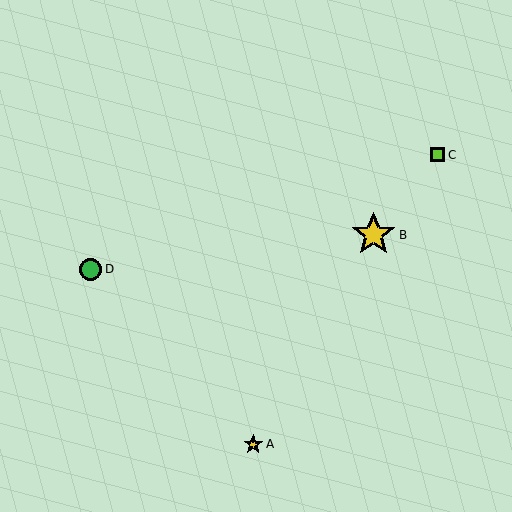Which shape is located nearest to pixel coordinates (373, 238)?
The yellow star (labeled B) at (374, 235) is nearest to that location.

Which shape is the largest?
The yellow star (labeled B) is the largest.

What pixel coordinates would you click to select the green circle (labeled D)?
Click at (91, 269) to select the green circle D.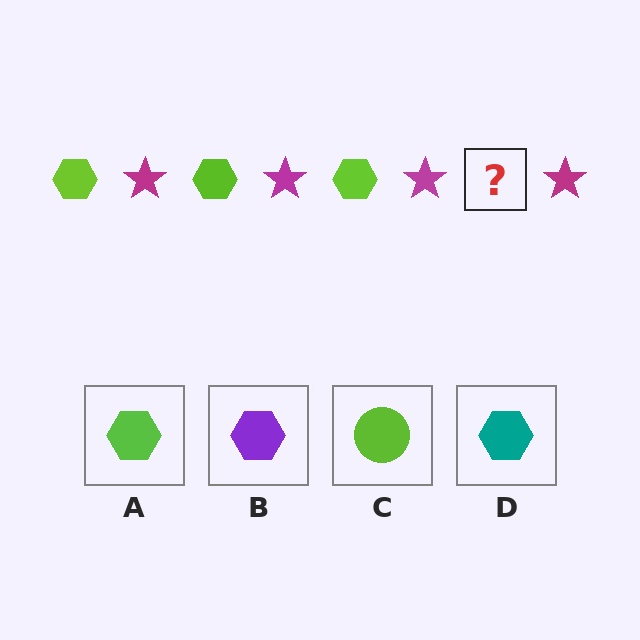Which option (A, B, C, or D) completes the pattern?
A.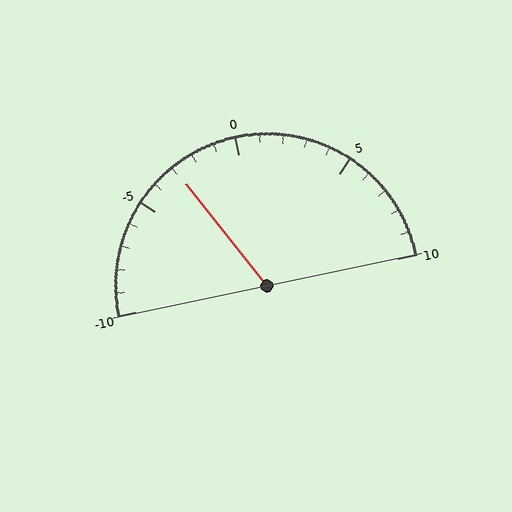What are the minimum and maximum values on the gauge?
The gauge ranges from -10 to 10.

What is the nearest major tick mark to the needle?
The nearest major tick mark is -5.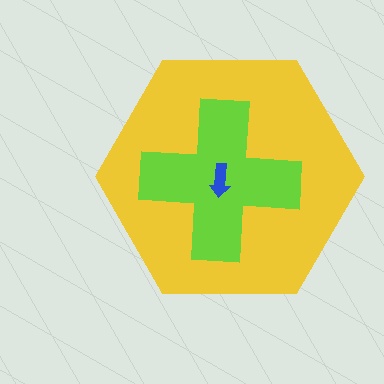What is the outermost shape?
The yellow hexagon.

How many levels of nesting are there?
3.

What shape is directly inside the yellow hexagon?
The lime cross.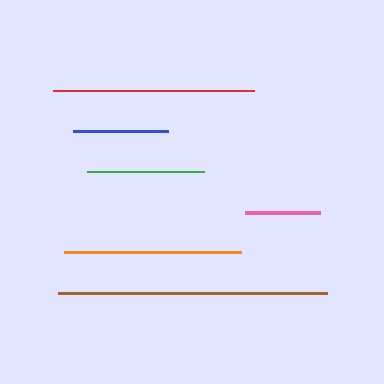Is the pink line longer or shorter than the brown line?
The brown line is longer than the pink line.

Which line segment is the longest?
The brown line is the longest at approximately 269 pixels.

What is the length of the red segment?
The red segment is approximately 201 pixels long.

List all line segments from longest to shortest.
From longest to shortest: brown, red, orange, green, blue, pink.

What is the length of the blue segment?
The blue segment is approximately 95 pixels long.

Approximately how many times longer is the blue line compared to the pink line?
The blue line is approximately 1.3 times the length of the pink line.